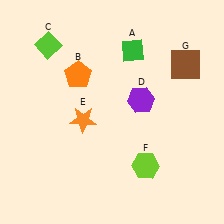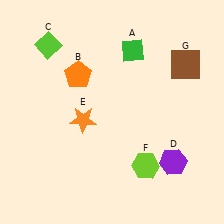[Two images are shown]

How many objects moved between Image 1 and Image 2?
1 object moved between the two images.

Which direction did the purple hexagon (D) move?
The purple hexagon (D) moved down.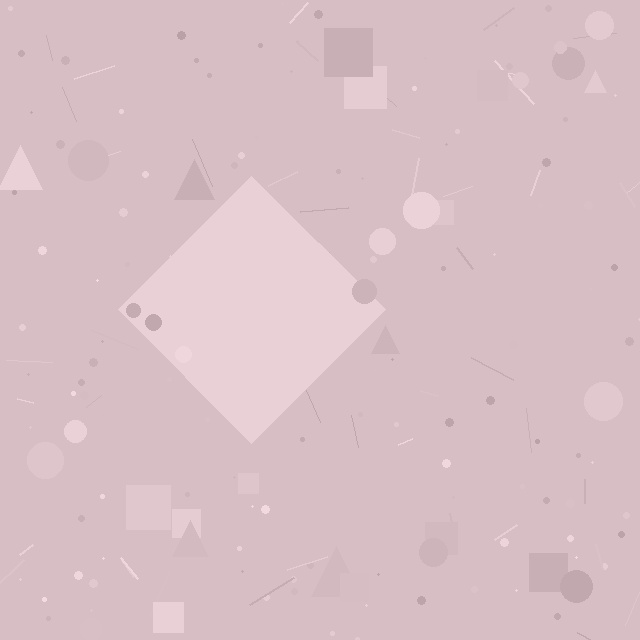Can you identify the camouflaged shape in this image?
The camouflaged shape is a diamond.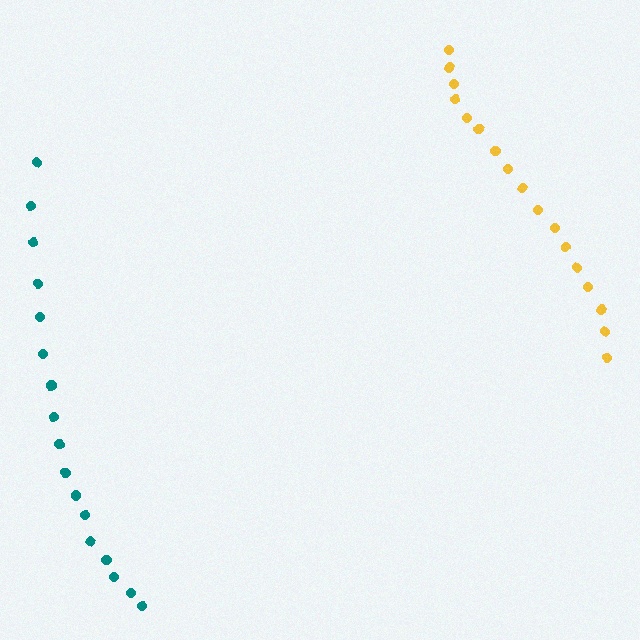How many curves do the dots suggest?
There are 2 distinct paths.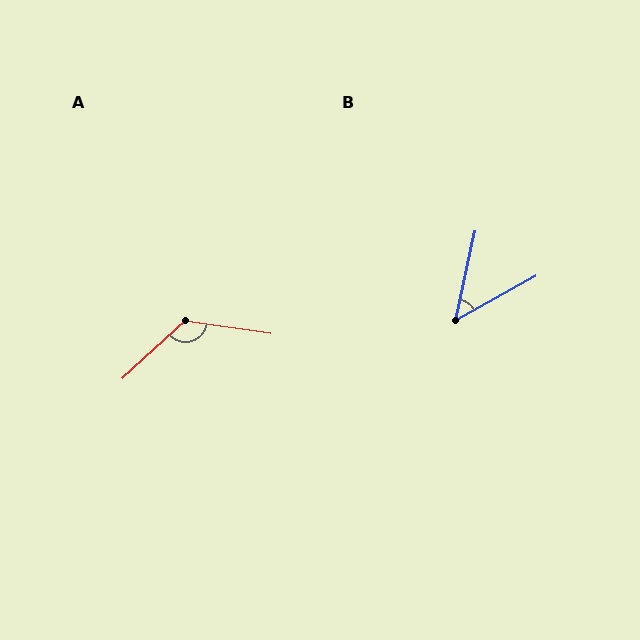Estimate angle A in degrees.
Approximately 129 degrees.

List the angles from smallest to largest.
B (49°), A (129°).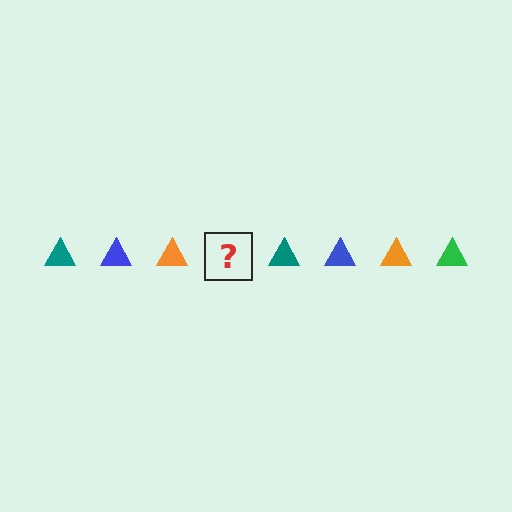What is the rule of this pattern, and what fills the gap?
The rule is that the pattern cycles through teal, blue, orange, green triangles. The gap should be filled with a green triangle.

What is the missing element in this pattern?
The missing element is a green triangle.